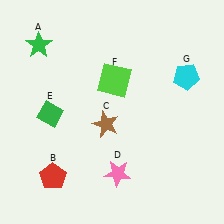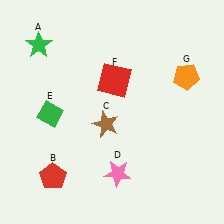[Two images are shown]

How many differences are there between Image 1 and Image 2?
There are 2 differences between the two images.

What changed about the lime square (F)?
In Image 1, F is lime. In Image 2, it changed to red.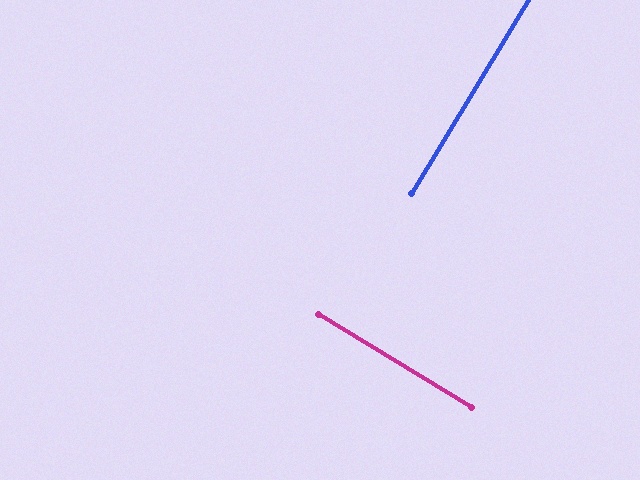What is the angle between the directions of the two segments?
Approximately 90 degrees.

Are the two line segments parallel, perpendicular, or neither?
Perpendicular — they meet at approximately 90°.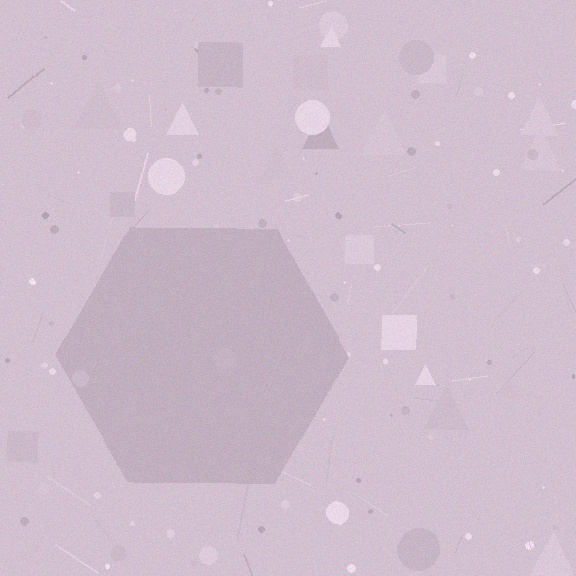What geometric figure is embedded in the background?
A hexagon is embedded in the background.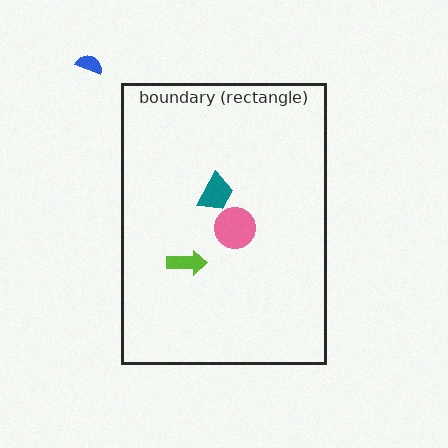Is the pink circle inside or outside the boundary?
Inside.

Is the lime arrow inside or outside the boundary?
Inside.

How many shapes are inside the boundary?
3 inside, 1 outside.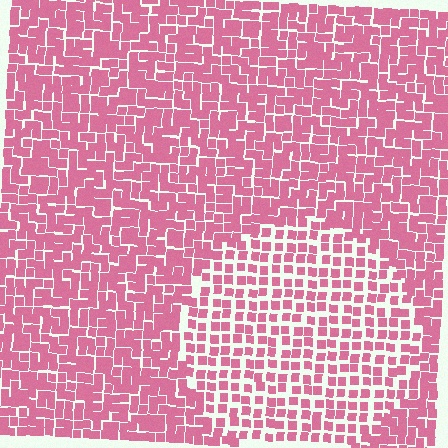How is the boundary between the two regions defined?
The boundary is defined by a change in element density (approximately 1.6x ratio). All elements are the same color, size, and shape.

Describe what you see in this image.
The image contains small pink elements arranged at two different densities. A circle-shaped region is visible where the elements are less densely packed than the surrounding area.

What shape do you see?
I see a circle.